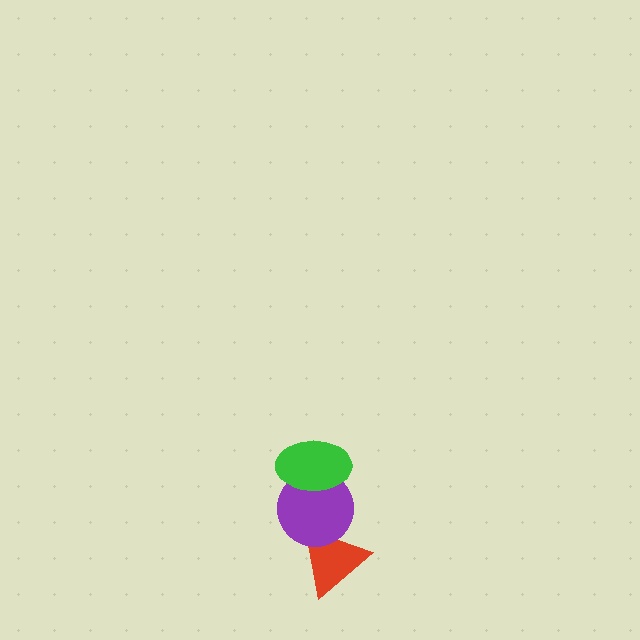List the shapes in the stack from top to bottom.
From top to bottom: the green ellipse, the purple circle, the red triangle.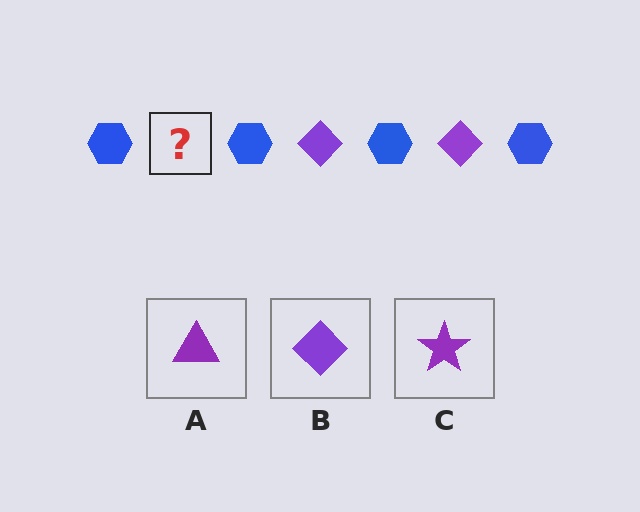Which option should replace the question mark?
Option B.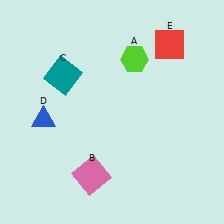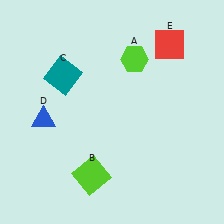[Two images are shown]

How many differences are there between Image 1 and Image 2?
There is 1 difference between the two images.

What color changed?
The square (B) changed from pink in Image 1 to lime in Image 2.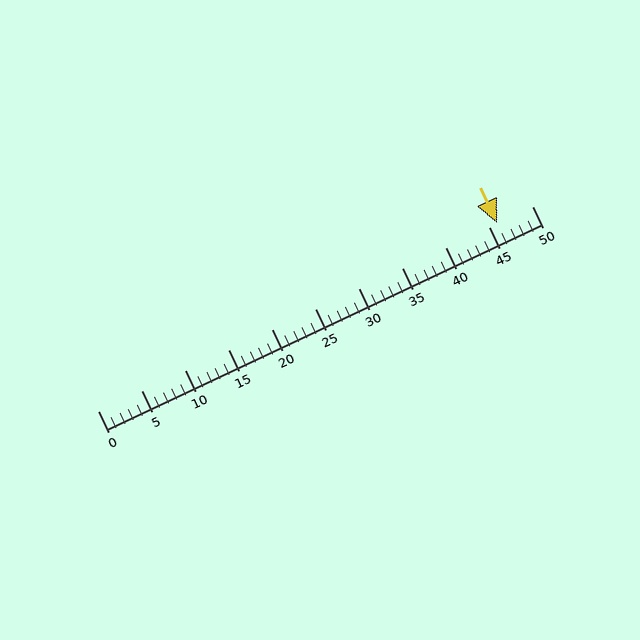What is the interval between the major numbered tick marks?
The major tick marks are spaced 5 units apart.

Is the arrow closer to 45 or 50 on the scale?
The arrow is closer to 45.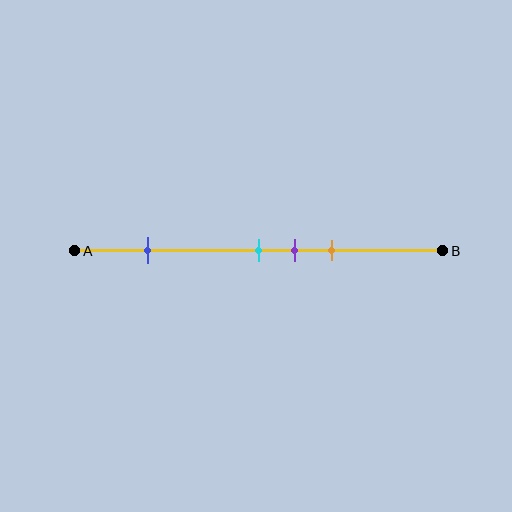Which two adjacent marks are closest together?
The cyan and purple marks are the closest adjacent pair.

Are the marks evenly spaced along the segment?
No, the marks are not evenly spaced.